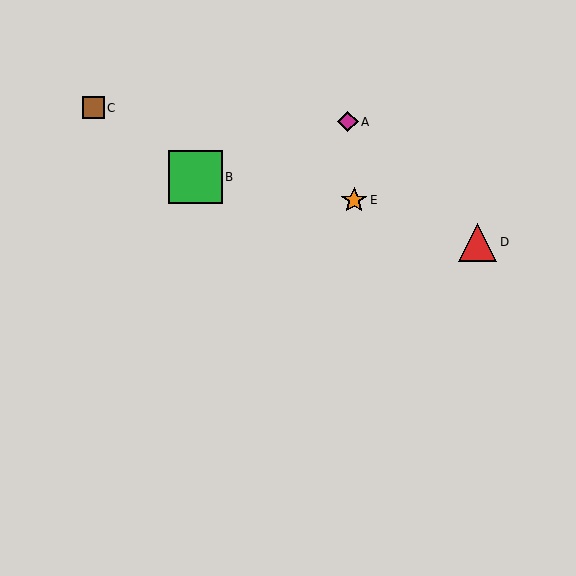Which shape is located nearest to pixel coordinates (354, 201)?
The orange star (labeled E) at (354, 200) is nearest to that location.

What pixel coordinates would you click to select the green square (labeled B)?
Click at (195, 177) to select the green square B.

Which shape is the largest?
The green square (labeled B) is the largest.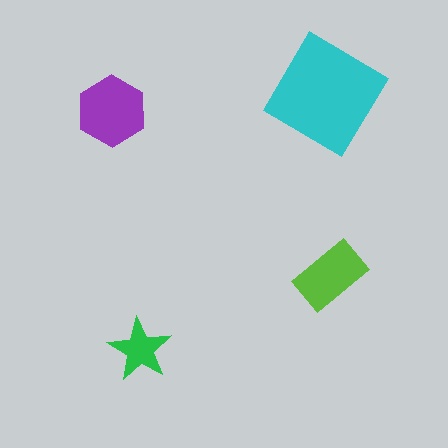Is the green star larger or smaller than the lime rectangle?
Smaller.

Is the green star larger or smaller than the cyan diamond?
Smaller.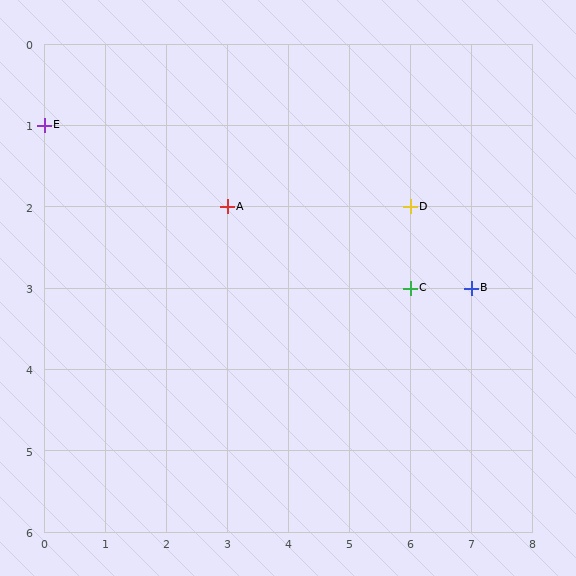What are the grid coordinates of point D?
Point D is at grid coordinates (6, 2).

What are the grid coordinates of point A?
Point A is at grid coordinates (3, 2).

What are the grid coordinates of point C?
Point C is at grid coordinates (6, 3).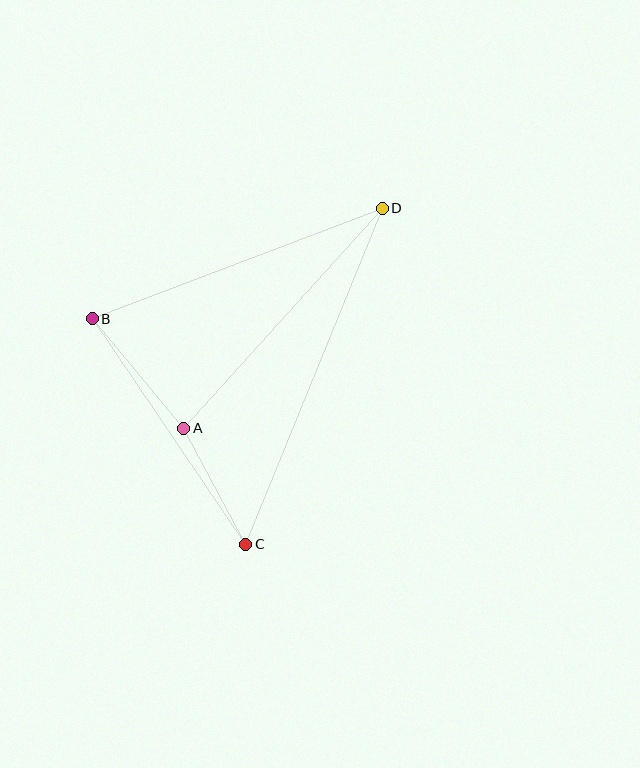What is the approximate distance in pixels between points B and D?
The distance between B and D is approximately 310 pixels.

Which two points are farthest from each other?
Points C and D are farthest from each other.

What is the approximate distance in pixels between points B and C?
The distance between B and C is approximately 273 pixels.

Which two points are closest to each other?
Points A and C are closest to each other.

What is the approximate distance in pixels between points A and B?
The distance between A and B is approximately 143 pixels.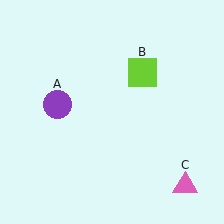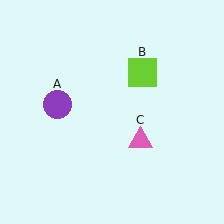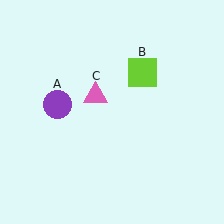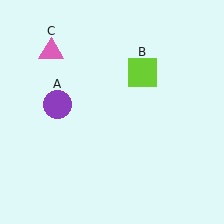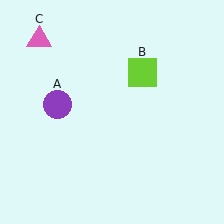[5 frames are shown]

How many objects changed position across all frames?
1 object changed position: pink triangle (object C).